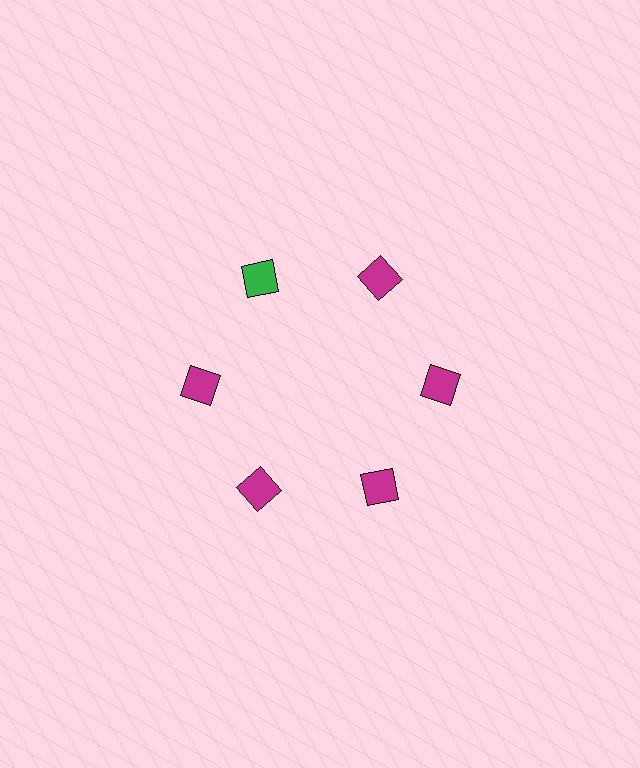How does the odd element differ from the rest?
It has a different color: green instead of magenta.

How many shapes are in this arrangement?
There are 6 shapes arranged in a ring pattern.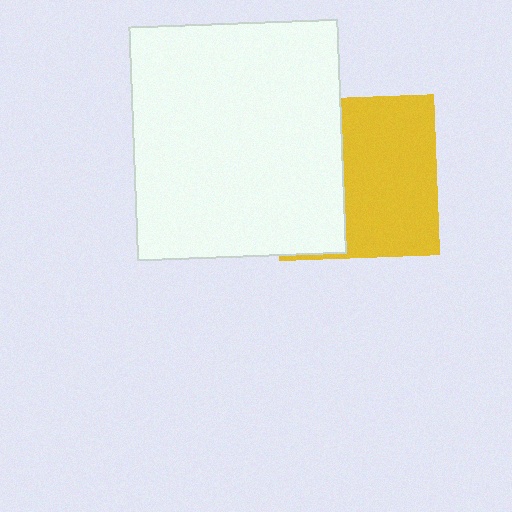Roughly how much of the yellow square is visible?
About half of it is visible (roughly 59%).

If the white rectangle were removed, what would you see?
You would see the complete yellow square.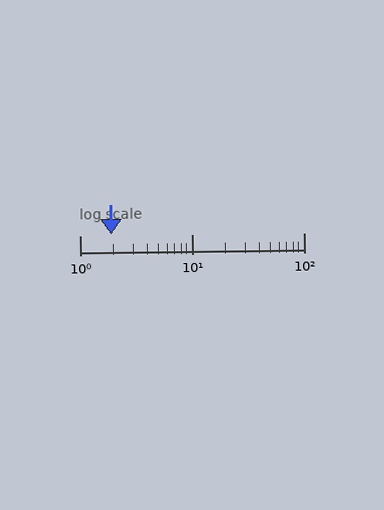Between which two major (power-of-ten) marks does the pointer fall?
The pointer is between 1 and 10.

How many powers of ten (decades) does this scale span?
The scale spans 2 decades, from 1 to 100.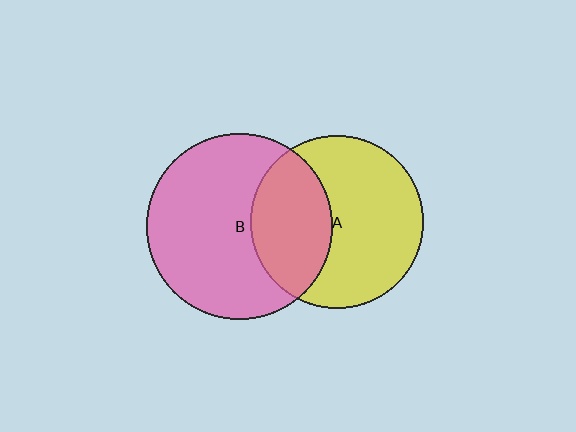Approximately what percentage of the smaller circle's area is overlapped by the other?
Approximately 35%.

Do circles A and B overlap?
Yes.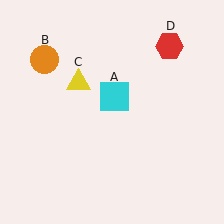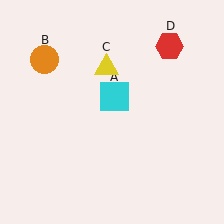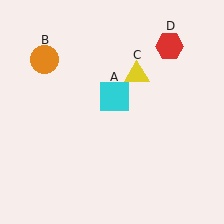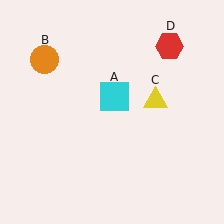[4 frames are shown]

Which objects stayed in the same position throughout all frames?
Cyan square (object A) and orange circle (object B) and red hexagon (object D) remained stationary.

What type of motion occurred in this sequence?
The yellow triangle (object C) rotated clockwise around the center of the scene.